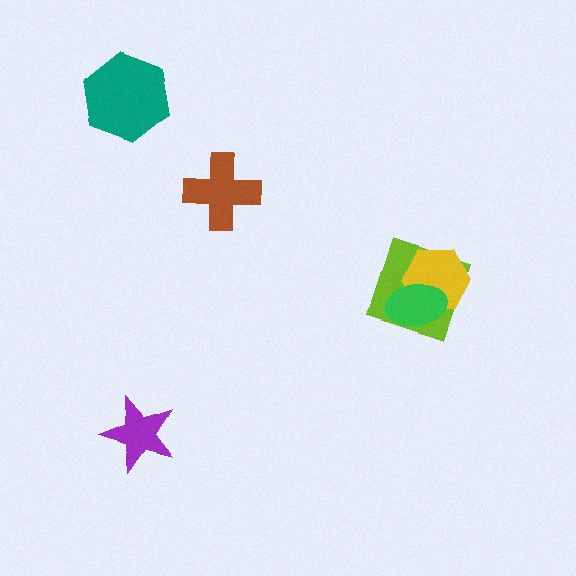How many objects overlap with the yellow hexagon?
2 objects overlap with the yellow hexagon.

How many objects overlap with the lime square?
2 objects overlap with the lime square.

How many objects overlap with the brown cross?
0 objects overlap with the brown cross.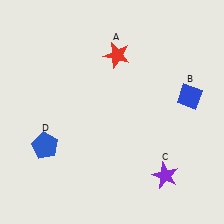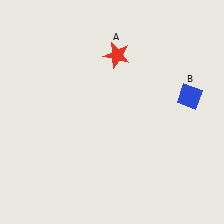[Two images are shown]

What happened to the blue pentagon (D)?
The blue pentagon (D) was removed in Image 2. It was in the bottom-left area of Image 1.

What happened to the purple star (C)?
The purple star (C) was removed in Image 2. It was in the bottom-right area of Image 1.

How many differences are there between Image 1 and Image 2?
There are 2 differences between the two images.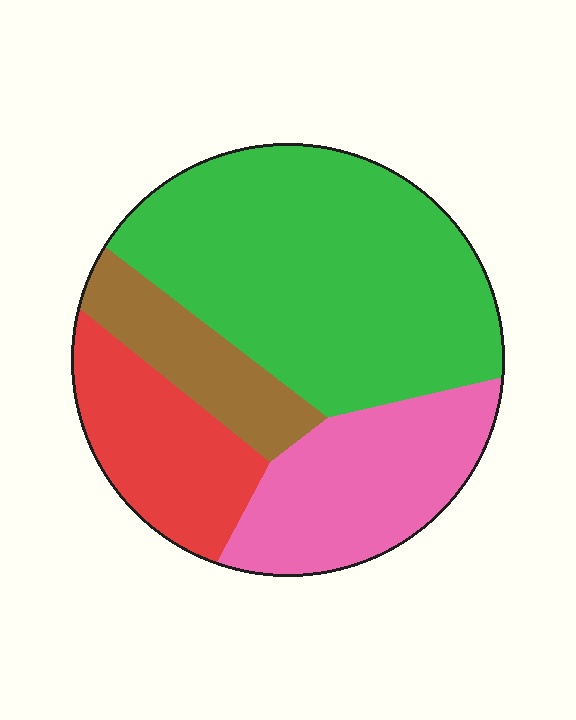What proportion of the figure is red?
Red takes up about one sixth (1/6) of the figure.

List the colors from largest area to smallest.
From largest to smallest: green, pink, red, brown.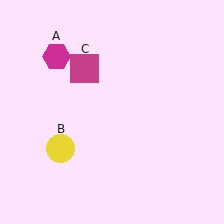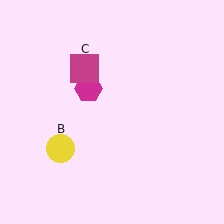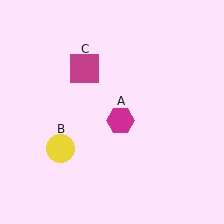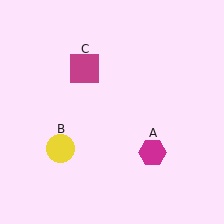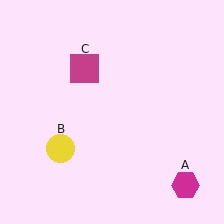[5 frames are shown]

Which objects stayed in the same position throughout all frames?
Yellow circle (object B) and magenta square (object C) remained stationary.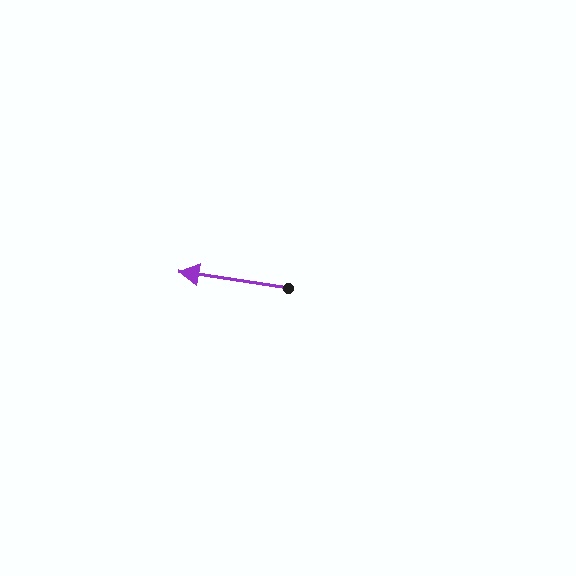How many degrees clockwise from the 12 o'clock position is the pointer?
Approximately 278 degrees.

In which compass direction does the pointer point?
West.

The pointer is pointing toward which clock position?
Roughly 9 o'clock.